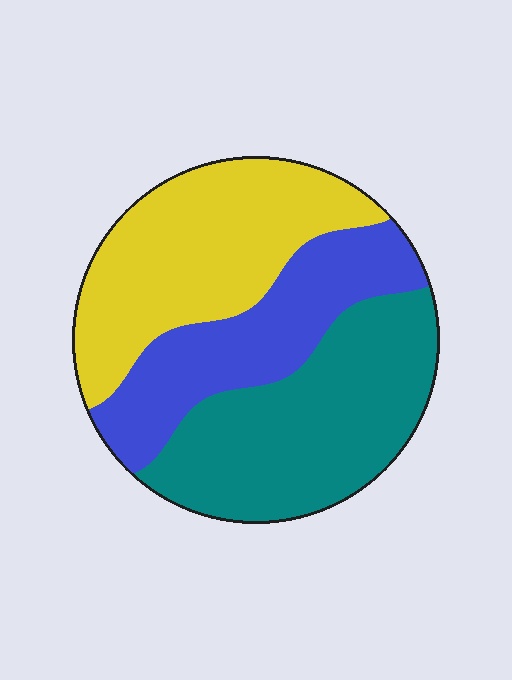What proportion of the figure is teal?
Teal covers about 40% of the figure.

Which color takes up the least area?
Blue, at roughly 25%.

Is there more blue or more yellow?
Yellow.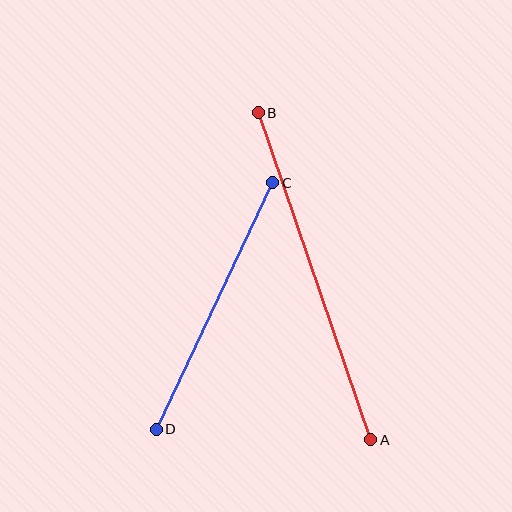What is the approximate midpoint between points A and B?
The midpoint is at approximately (314, 276) pixels.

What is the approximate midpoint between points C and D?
The midpoint is at approximately (215, 306) pixels.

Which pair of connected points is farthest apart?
Points A and B are farthest apart.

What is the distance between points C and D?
The distance is approximately 272 pixels.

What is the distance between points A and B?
The distance is approximately 346 pixels.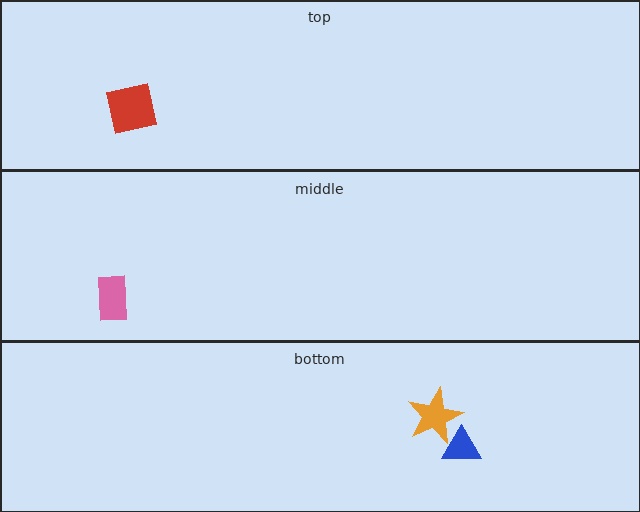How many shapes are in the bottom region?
2.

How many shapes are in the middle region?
1.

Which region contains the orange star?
The bottom region.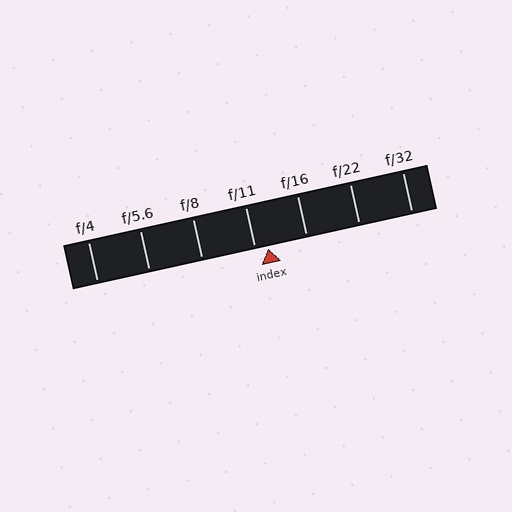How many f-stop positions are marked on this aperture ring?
There are 7 f-stop positions marked.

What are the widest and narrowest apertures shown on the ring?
The widest aperture shown is f/4 and the narrowest is f/32.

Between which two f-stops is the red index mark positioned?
The index mark is between f/11 and f/16.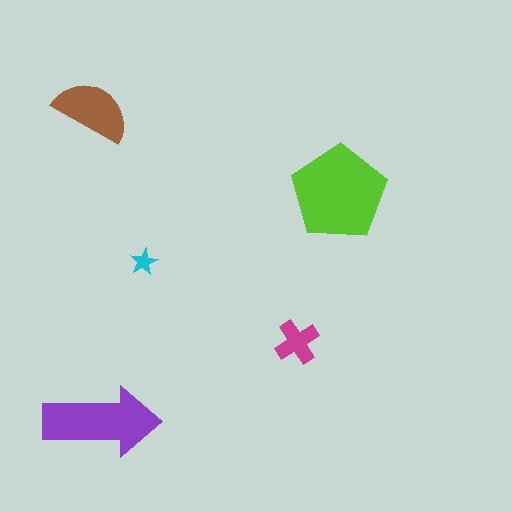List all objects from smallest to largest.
The cyan star, the magenta cross, the brown semicircle, the purple arrow, the lime pentagon.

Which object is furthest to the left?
The brown semicircle is leftmost.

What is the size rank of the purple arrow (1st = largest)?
2nd.